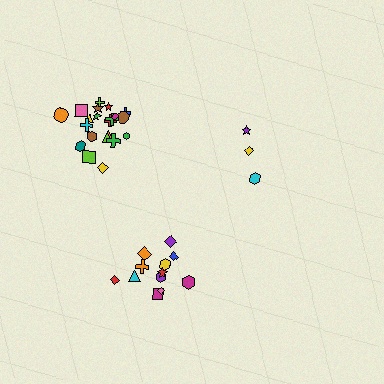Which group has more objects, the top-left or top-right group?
The top-left group.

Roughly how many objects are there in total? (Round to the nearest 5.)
Roughly 35 objects in total.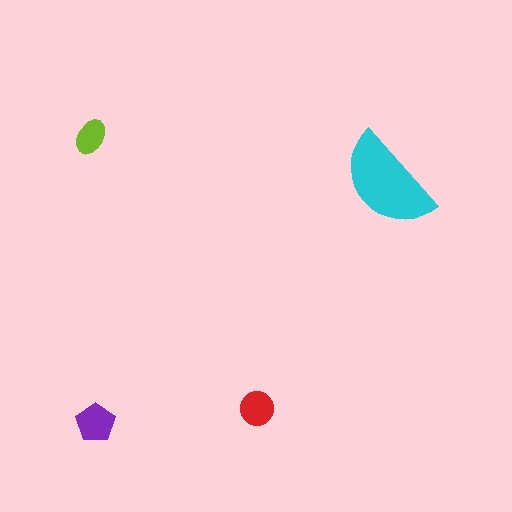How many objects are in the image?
There are 4 objects in the image.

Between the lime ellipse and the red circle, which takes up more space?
The red circle.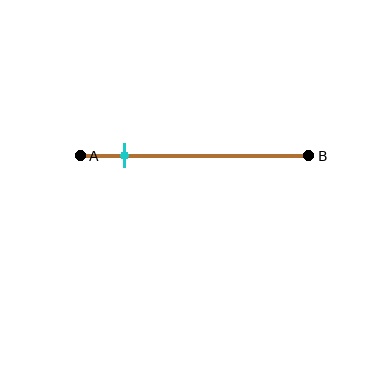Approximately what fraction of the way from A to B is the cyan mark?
The cyan mark is approximately 20% of the way from A to B.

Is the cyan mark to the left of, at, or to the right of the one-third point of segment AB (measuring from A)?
The cyan mark is to the left of the one-third point of segment AB.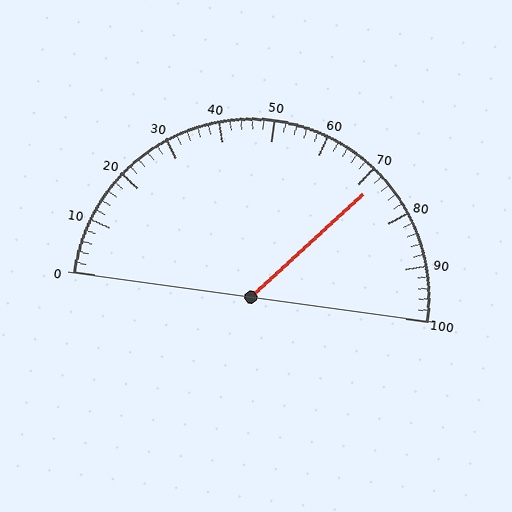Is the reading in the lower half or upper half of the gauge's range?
The reading is in the upper half of the range (0 to 100).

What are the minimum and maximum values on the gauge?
The gauge ranges from 0 to 100.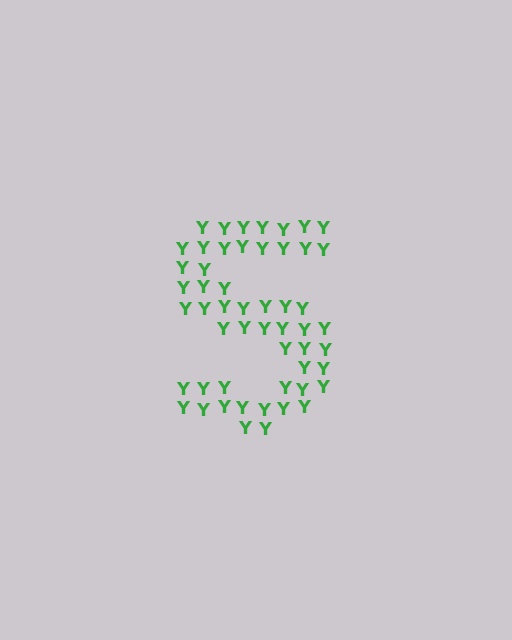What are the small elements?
The small elements are letter Y's.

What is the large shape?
The large shape is the letter S.